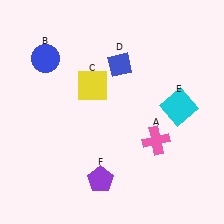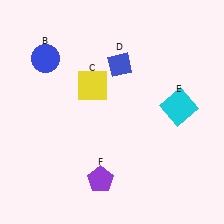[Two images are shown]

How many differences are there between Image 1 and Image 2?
There is 1 difference between the two images.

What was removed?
The pink cross (A) was removed in Image 2.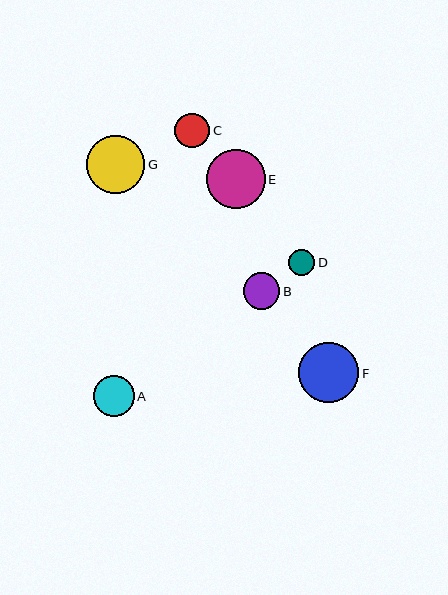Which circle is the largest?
Circle F is the largest with a size of approximately 60 pixels.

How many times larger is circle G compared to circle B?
Circle G is approximately 1.6 times the size of circle B.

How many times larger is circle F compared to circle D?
Circle F is approximately 2.3 times the size of circle D.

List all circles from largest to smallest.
From largest to smallest: F, E, G, A, B, C, D.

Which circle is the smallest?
Circle D is the smallest with a size of approximately 26 pixels.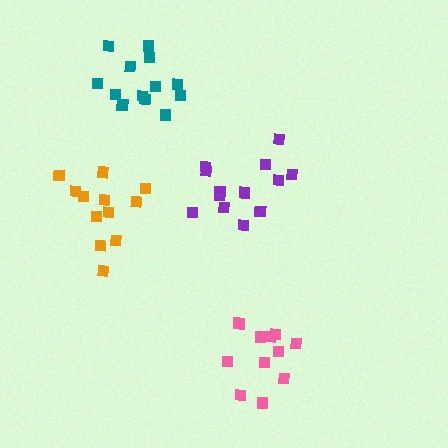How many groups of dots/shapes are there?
There are 4 groups.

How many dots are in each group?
Group 1: 13 dots, Group 2: 11 dots, Group 3: 12 dots, Group 4: 13 dots (49 total).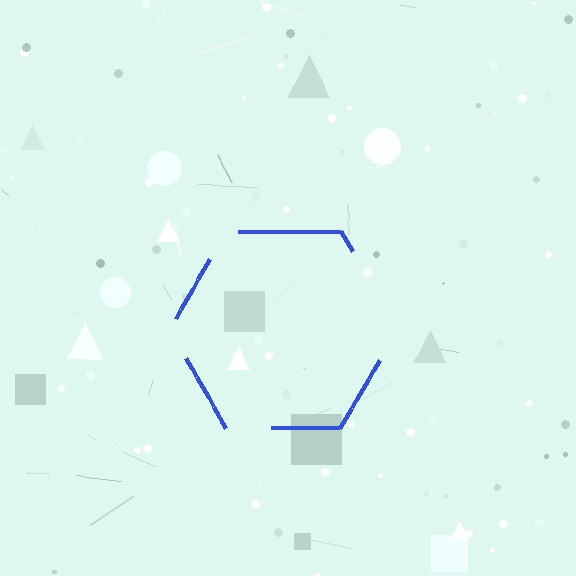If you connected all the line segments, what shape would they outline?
They would outline a hexagon.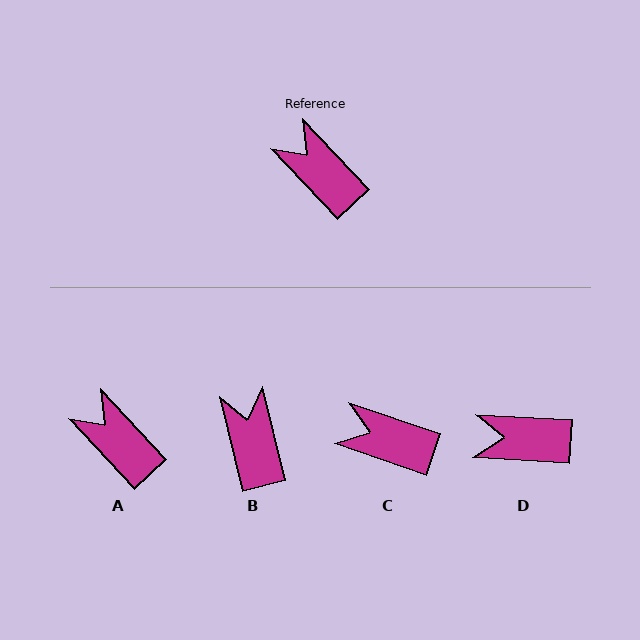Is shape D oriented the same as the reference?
No, it is off by about 44 degrees.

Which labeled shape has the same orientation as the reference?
A.